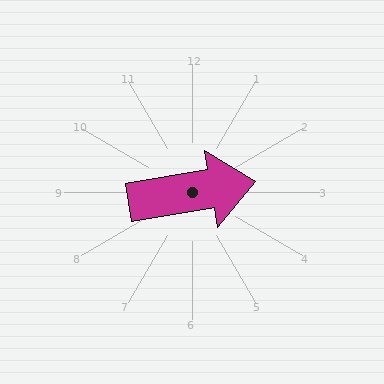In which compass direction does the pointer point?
East.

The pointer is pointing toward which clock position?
Roughly 3 o'clock.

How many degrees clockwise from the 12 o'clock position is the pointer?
Approximately 81 degrees.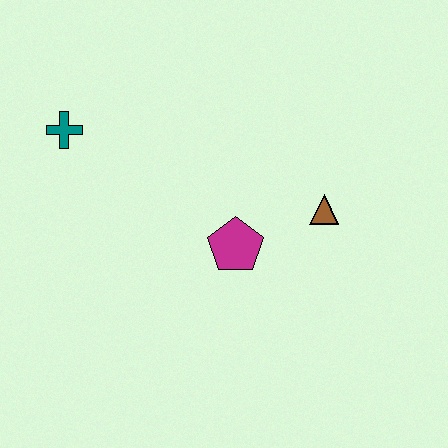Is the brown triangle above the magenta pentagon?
Yes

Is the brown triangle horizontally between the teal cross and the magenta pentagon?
No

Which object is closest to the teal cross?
The magenta pentagon is closest to the teal cross.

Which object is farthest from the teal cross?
The brown triangle is farthest from the teal cross.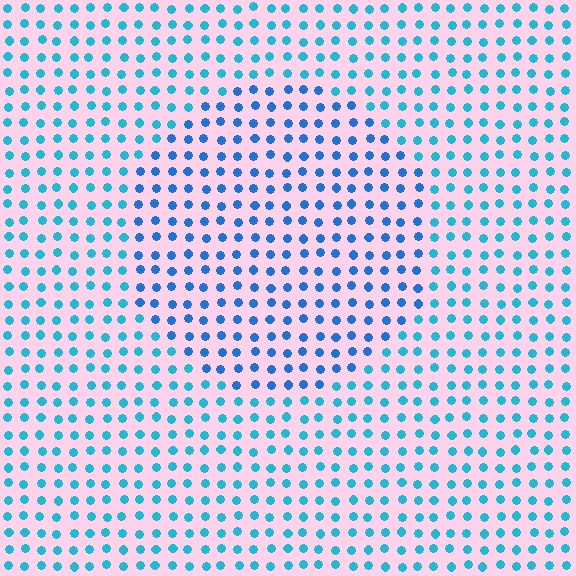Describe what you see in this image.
The image is filled with small cyan elements in a uniform arrangement. A circle-shaped region is visible where the elements are tinted to a slightly different hue, forming a subtle color boundary.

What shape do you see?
I see a circle.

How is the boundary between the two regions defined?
The boundary is defined purely by a slight shift in hue (about 24 degrees). Spacing, size, and orientation are identical on both sides.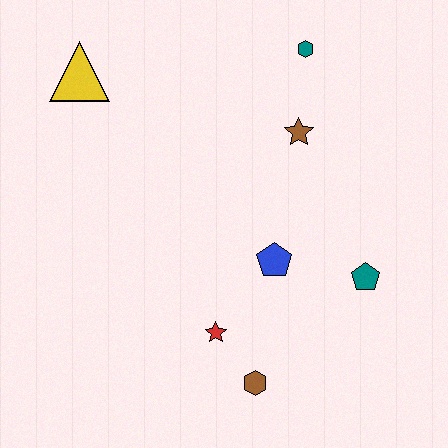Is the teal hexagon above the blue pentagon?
Yes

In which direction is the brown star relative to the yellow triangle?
The brown star is to the right of the yellow triangle.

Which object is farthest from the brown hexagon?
The yellow triangle is farthest from the brown hexagon.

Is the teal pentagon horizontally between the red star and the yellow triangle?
No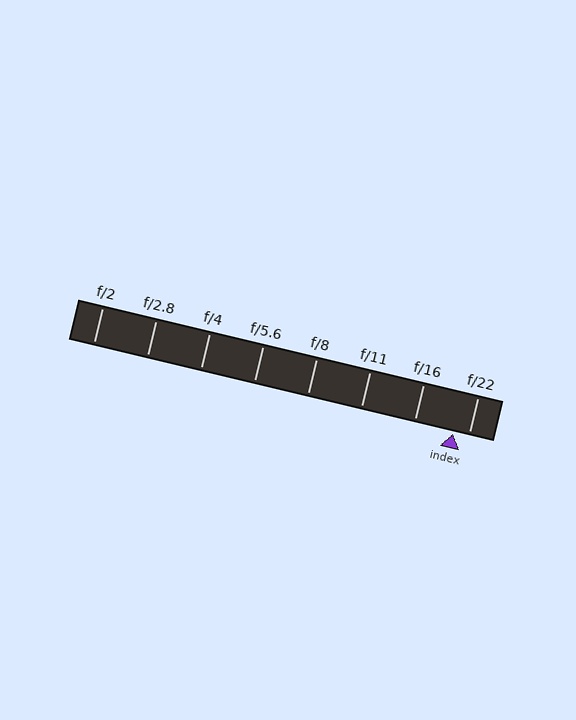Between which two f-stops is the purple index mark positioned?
The index mark is between f/16 and f/22.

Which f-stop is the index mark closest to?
The index mark is closest to f/22.